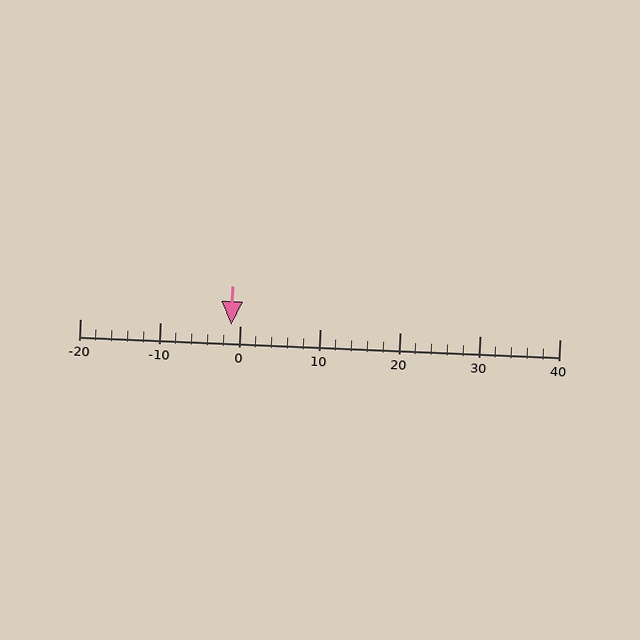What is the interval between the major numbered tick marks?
The major tick marks are spaced 10 units apart.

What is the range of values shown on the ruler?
The ruler shows values from -20 to 40.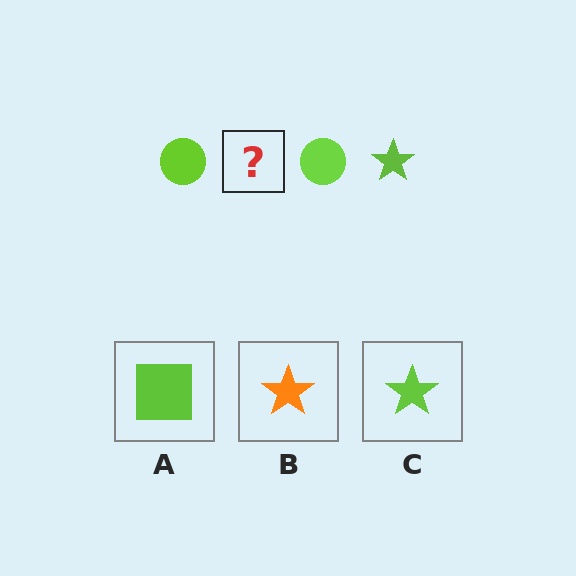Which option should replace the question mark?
Option C.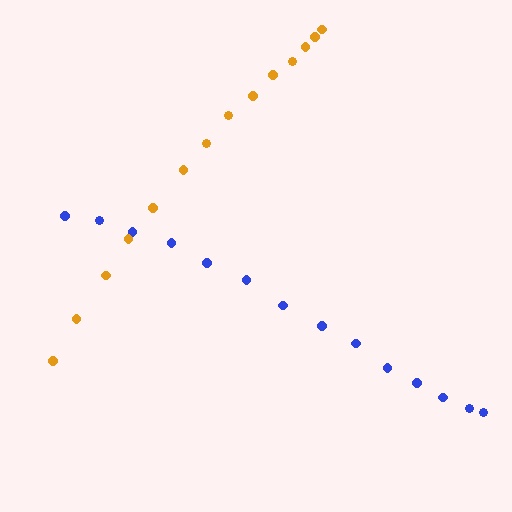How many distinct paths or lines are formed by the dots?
There are 2 distinct paths.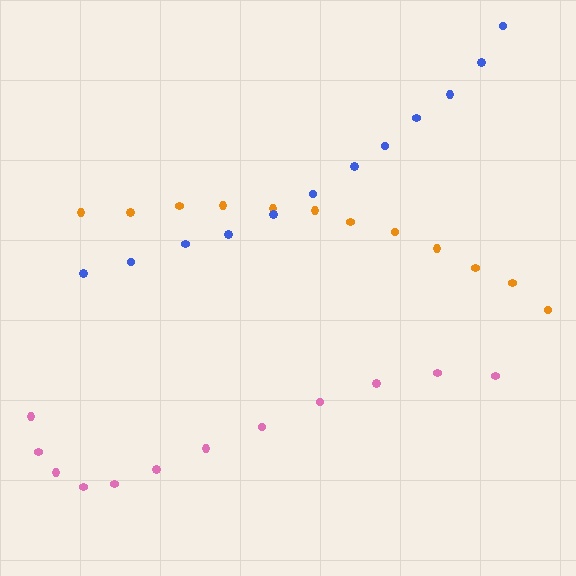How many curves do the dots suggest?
There are 3 distinct paths.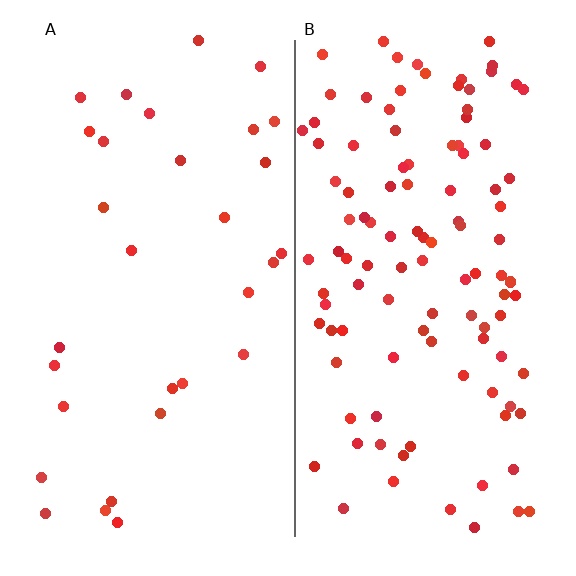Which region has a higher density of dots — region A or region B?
B (the right).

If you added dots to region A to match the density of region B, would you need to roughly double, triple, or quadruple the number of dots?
Approximately quadruple.